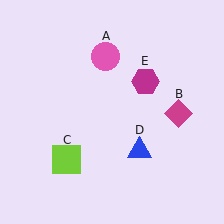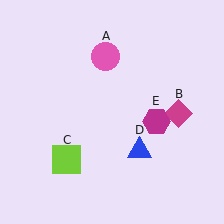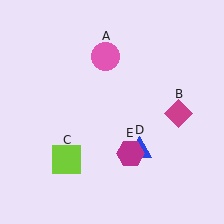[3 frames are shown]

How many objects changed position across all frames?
1 object changed position: magenta hexagon (object E).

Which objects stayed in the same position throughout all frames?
Pink circle (object A) and magenta diamond (object B) and lime square (object C) and blue triangle (object D) remained stationary.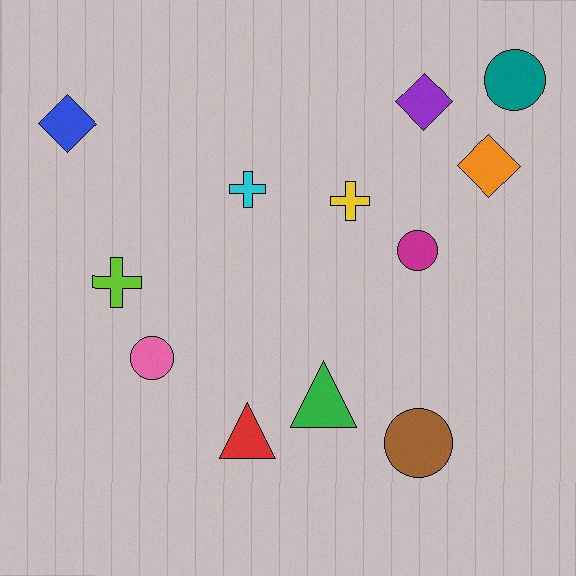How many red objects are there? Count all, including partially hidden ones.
There is 1 red object.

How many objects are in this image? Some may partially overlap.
There are 12 objects.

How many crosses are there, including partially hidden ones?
There are 3 crosses.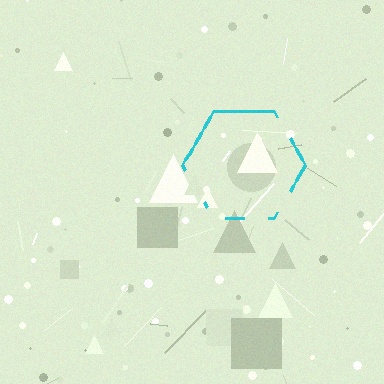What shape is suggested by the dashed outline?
The dashed outline suggests a hexagon.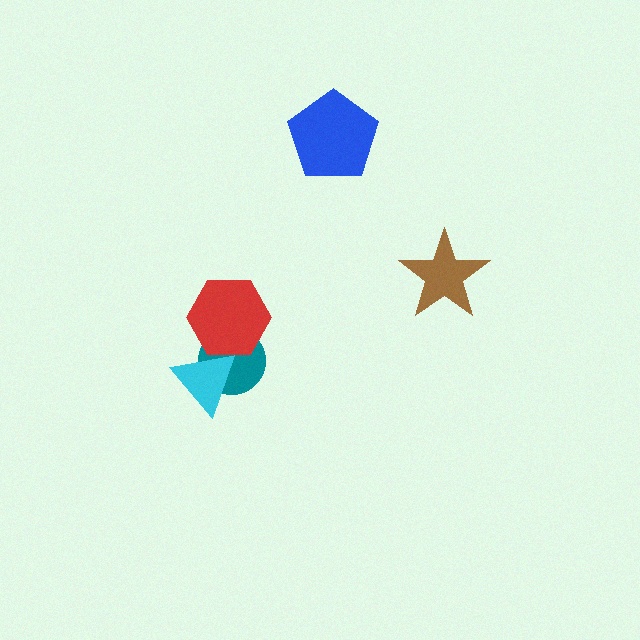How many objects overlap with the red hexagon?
2 objects overlap with the red hexagon.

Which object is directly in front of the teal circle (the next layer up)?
The red hexagon is directly in front of the teal circle.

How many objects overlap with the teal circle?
2 objects overlap with the teal circle.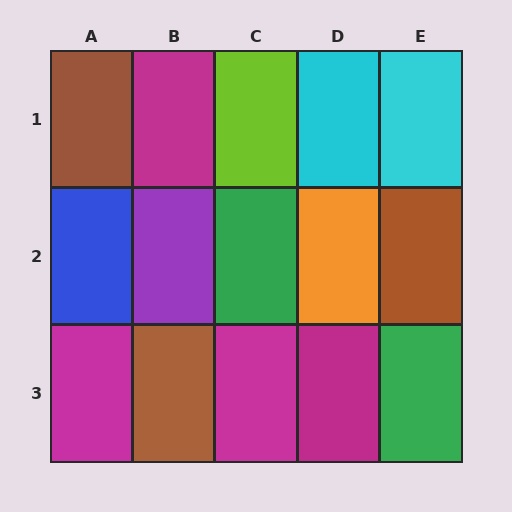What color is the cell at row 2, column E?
Brown.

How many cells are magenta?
4 cells are magenta.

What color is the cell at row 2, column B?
Purple.